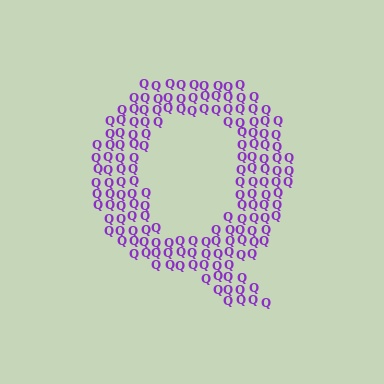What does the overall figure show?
The overall figure shows the letter Q.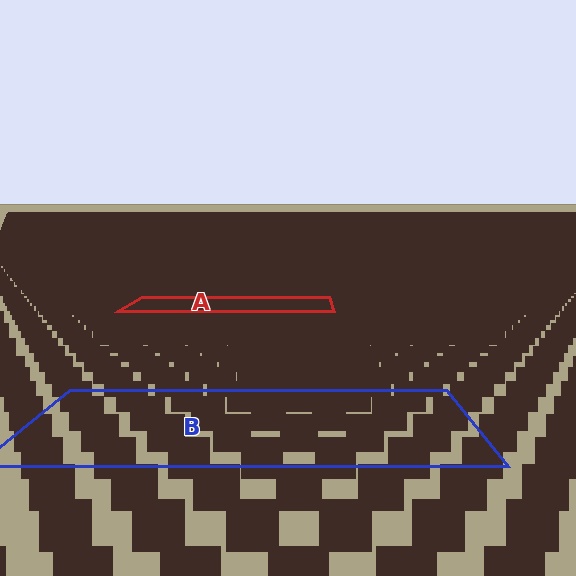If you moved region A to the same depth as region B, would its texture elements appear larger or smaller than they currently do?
They would appear larger. At a closer depth, the same texture elements are projected at a bigger on-screen size.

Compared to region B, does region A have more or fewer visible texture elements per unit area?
Region A has more texture elements per unit area — they are packed more densely because it is farther away.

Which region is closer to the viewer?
Region B is closer. The texture elements there are larger and more spread out.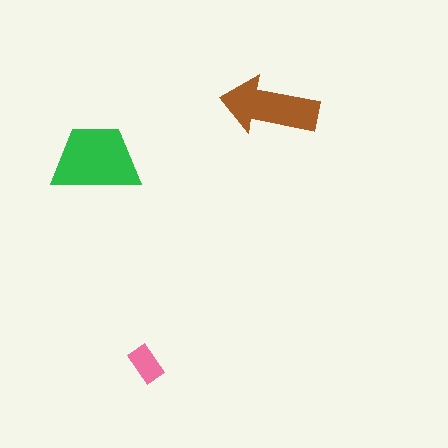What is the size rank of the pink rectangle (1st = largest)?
3rd.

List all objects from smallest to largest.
The pink rectangle, the brown arrow, the green trapezoid.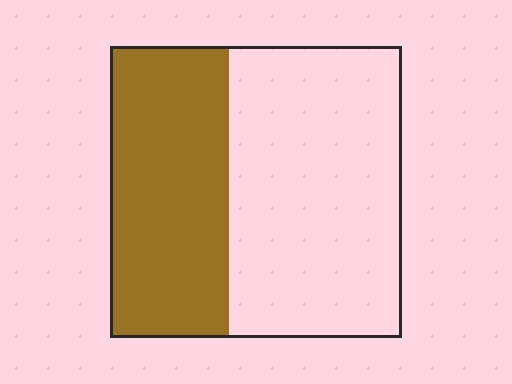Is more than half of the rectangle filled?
No.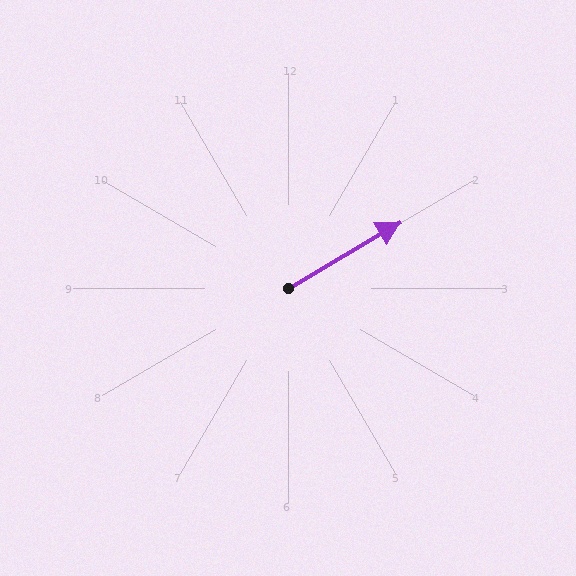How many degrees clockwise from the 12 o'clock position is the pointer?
Approximately 59 degrees.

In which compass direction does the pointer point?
Northeast.